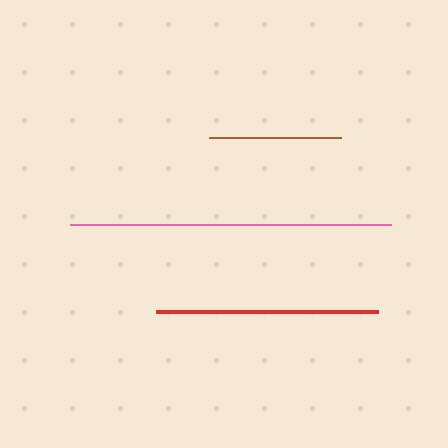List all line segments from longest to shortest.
From longest to shortest: pink, red, brown.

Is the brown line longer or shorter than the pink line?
The pink line is longer than the brown line.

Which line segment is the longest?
The pink line is the longest at approximately 321 pixels.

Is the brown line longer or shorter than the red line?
The red line is longer than the brown line.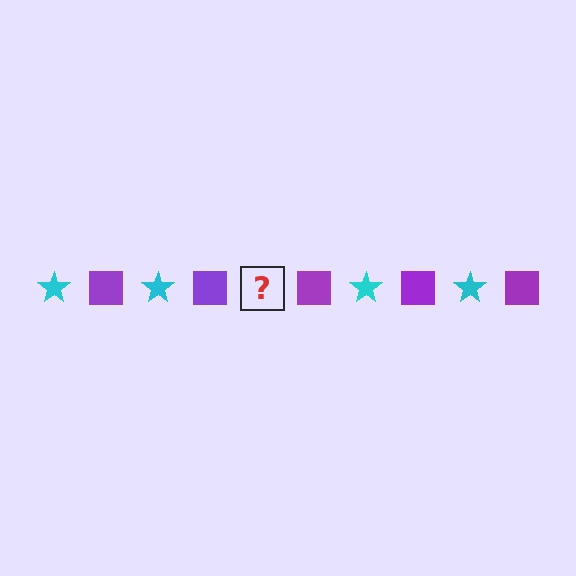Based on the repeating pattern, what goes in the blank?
The blank should be a cyan star.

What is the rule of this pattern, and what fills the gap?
The rule is that the pattern alternates between cyan star and purple square. The gap should be filled with a cyan star.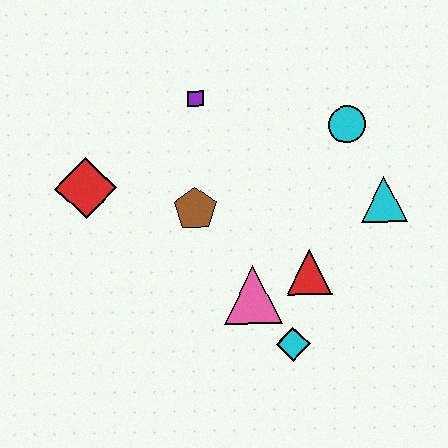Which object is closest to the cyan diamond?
The pink triangle is closest to the cyan diamond.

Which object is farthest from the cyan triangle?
The red diamond is farthest from the cyan triangle.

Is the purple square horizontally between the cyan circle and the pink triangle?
No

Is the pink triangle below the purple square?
Yes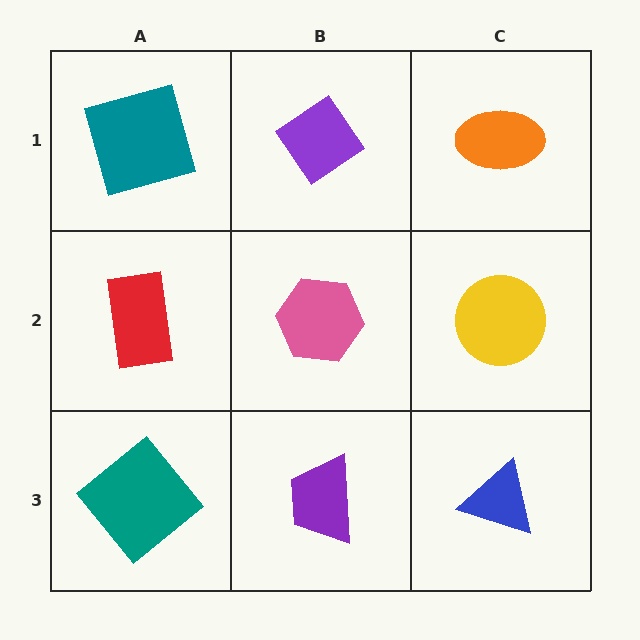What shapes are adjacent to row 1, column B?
A pink hexagon (row 2, column B), a teal square (row 1, column A), an orange ellipse (row 1, column C).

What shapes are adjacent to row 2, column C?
An orange ellipse (row 1, column C), a blue triangle (row 3, column C), a pink hexagon (row 2, column B).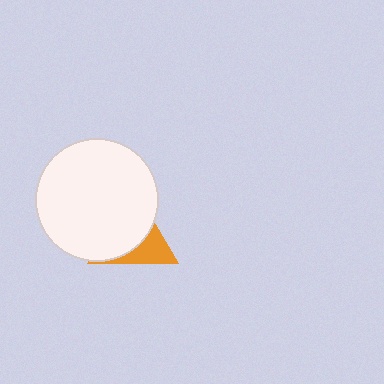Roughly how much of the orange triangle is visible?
A small part of it is visible (roughly 34%).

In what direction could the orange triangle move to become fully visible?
The orange triangle could move toward the lower-right. That would shift it out from behind the white circle entirely.